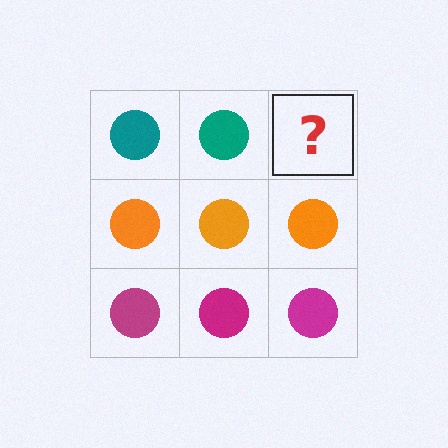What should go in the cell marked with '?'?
The missing cell should contain a teal circle.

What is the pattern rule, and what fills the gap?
The rule is that each row has a consistent color. The gap should be filled with a teal circle.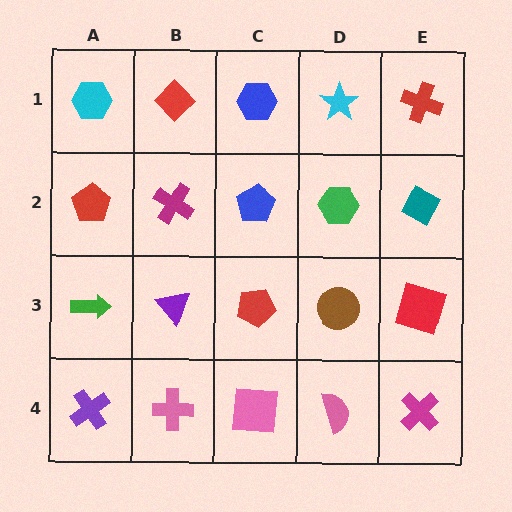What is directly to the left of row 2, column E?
A green hexagon.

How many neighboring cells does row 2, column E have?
3.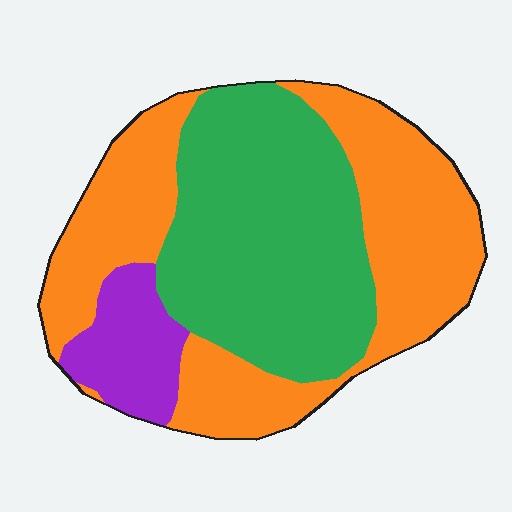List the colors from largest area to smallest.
From largest to smallest: orange, green, purple.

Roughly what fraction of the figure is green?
Green takes up about two fifths (2/5) of the figure.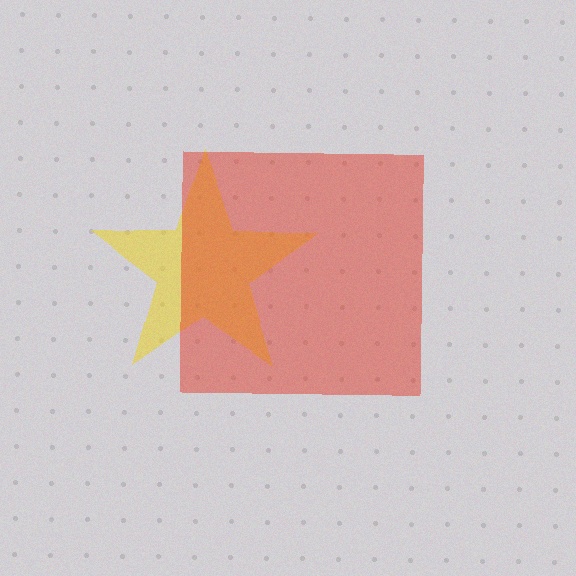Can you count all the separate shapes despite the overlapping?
Yes, there are 2 separate shapes.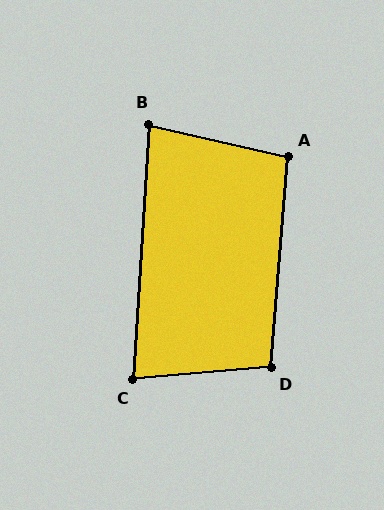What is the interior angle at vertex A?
Approximately 99 degrees (obtuse).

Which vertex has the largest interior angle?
D, at approximately 100 degrees.